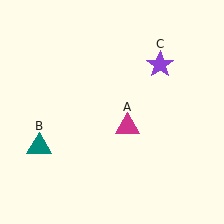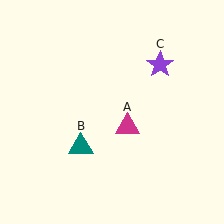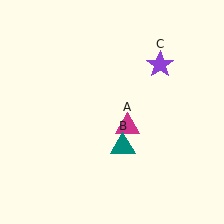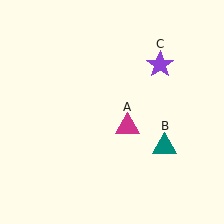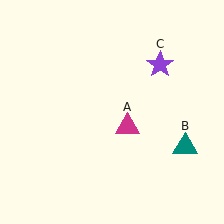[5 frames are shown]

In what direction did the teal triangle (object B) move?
The teal triangle (object B) moved right.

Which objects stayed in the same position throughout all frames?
Magenta triangle (object A) and purple star (object C) remained stationary.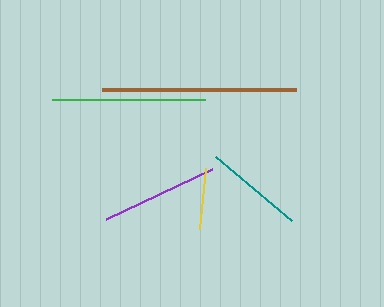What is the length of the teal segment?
The teal segment is approximately 100 pixels long.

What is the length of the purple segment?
The purple segment is approximately 118 pixels long.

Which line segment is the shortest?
The yellow line is the shortest at approximately 61 pixels.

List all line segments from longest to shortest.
From longest to shortest: brown, green, purple, teal, yellow.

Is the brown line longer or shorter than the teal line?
The brown line is longer than the teal line.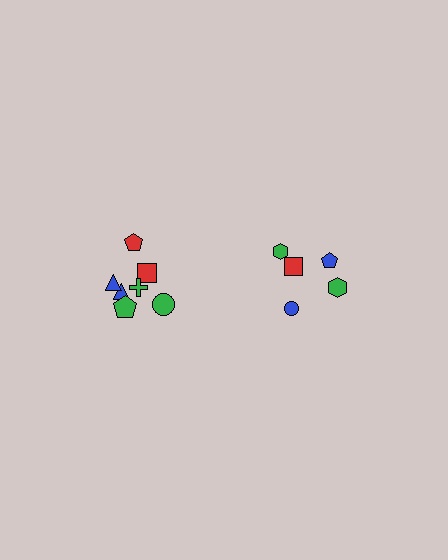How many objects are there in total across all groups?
There are 12 objects.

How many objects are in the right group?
There are 5 objects.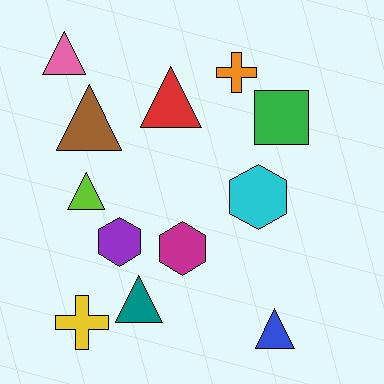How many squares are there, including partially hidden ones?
There is 1 square.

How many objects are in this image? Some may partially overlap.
There are 12 objects.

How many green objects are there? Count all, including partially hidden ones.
There is 1 green object.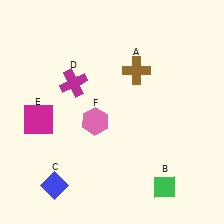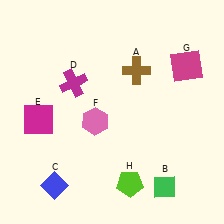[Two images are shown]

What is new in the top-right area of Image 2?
A magenta square (G) was added in the top-right area of Image 2.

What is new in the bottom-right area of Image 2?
A lime pentagon (H) was added in the bottom-right area of Image 2.